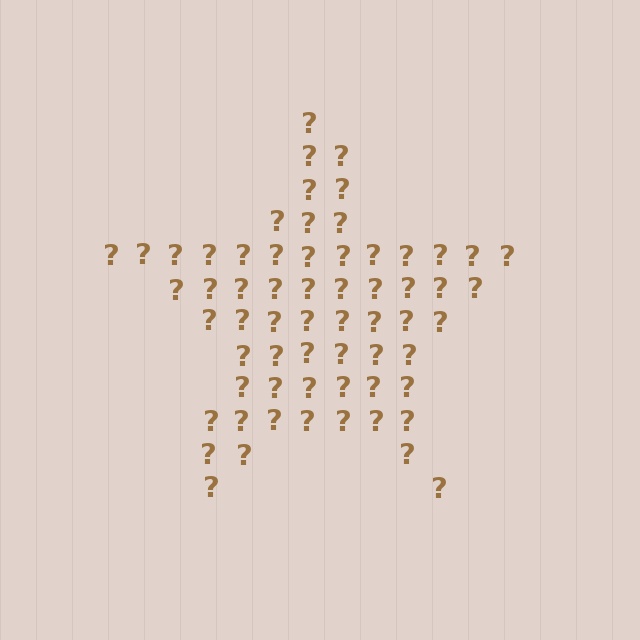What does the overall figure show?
The overall figure shows a star.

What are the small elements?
The small elements are question marks.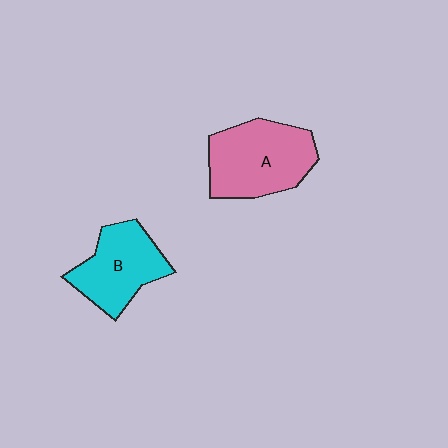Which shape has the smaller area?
Shape B (cyan).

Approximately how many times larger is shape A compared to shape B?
Approximately 1.2 times.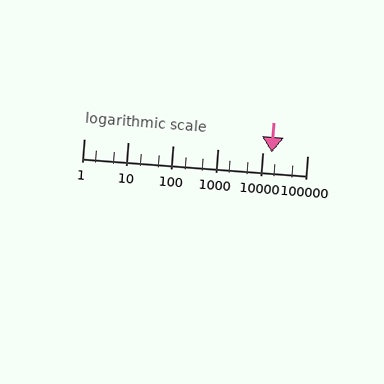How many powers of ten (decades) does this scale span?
The scale spans 5 decades, from 1 to 100000.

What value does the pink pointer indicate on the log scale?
The pointer indicates approximately 16000.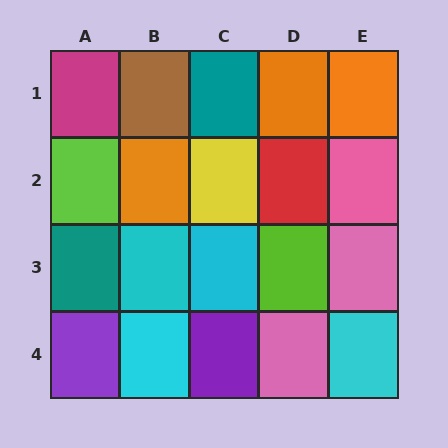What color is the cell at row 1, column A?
Magenta.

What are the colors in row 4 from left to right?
Purple, cyan, purple, pink, cyan.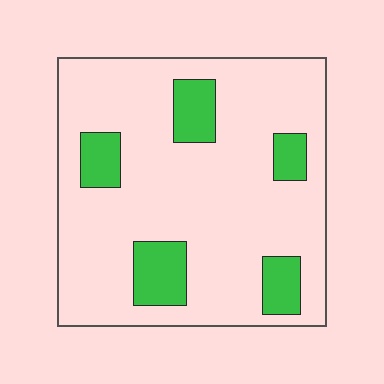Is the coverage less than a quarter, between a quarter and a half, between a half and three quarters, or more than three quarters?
Less than a quarter.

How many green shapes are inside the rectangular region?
5.